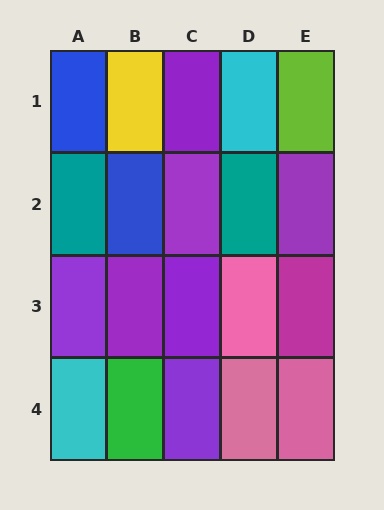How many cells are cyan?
2 cells are cyan.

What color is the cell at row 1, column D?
Cyan.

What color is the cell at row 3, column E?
Magenta.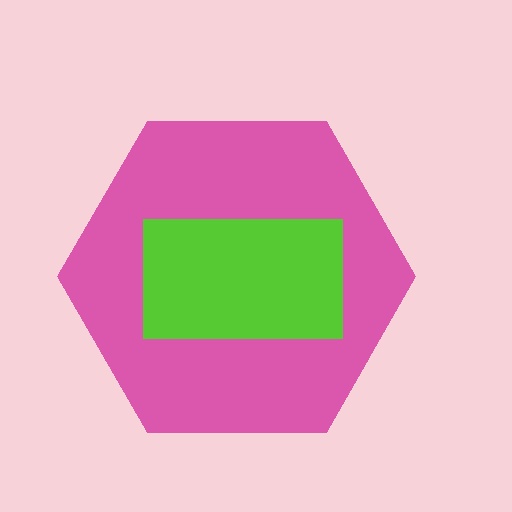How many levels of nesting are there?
2.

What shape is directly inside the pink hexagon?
The lime rectangle.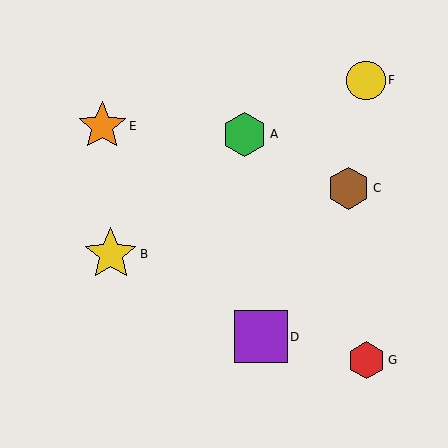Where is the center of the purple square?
The center of the purple square is at (261, 337).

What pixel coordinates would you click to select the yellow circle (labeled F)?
Click at (366, 80) to select the yellow circle F.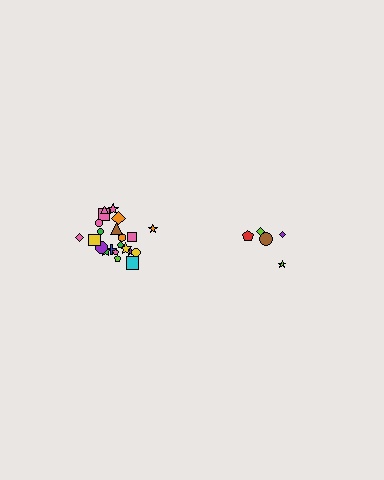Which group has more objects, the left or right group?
The left group.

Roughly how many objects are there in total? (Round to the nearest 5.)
Roughly 25 objects in total.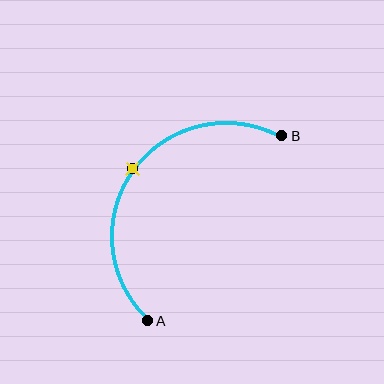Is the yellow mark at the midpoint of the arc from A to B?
Yes. The yellow mark lies on the arc at equal arc-length from both A and B — it is the arc midpoint.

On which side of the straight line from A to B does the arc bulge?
The arc bulges above and to the left of the straight line connecting A and B.